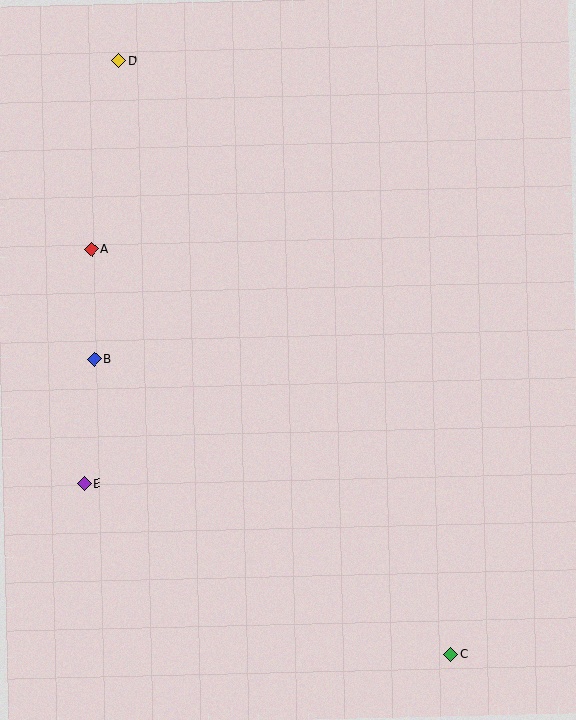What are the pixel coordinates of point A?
Point A is at (92, 249).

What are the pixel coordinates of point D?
Point D is at (119, 61).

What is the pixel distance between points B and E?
The distance between B and E is 125 pixels.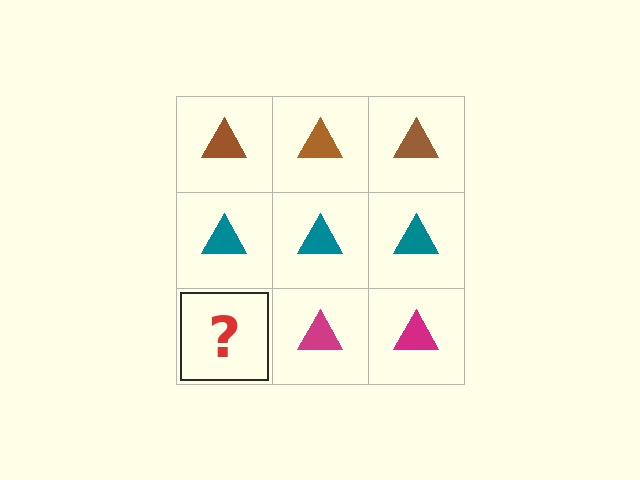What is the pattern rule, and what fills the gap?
The rule is that each row has a consistent color. The gap should be filled with a magenta triangle.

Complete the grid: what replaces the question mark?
The question mark should be replaced with a magenta triangle.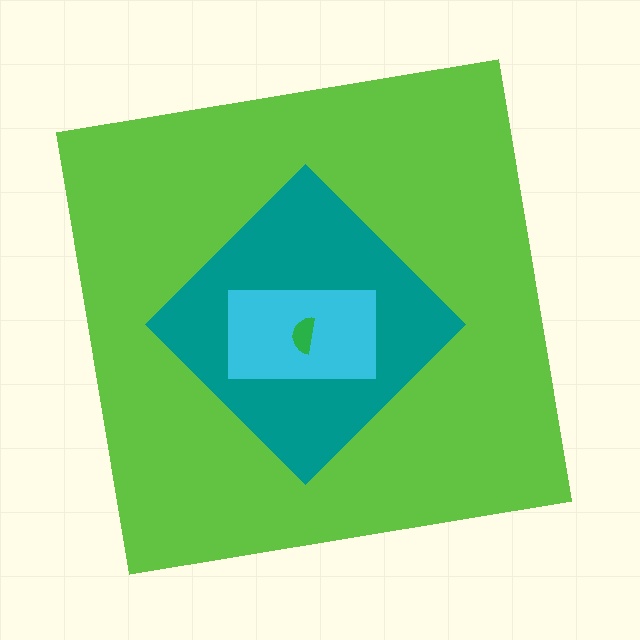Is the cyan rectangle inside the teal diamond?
Yes.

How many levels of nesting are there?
4.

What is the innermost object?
The green semicircle.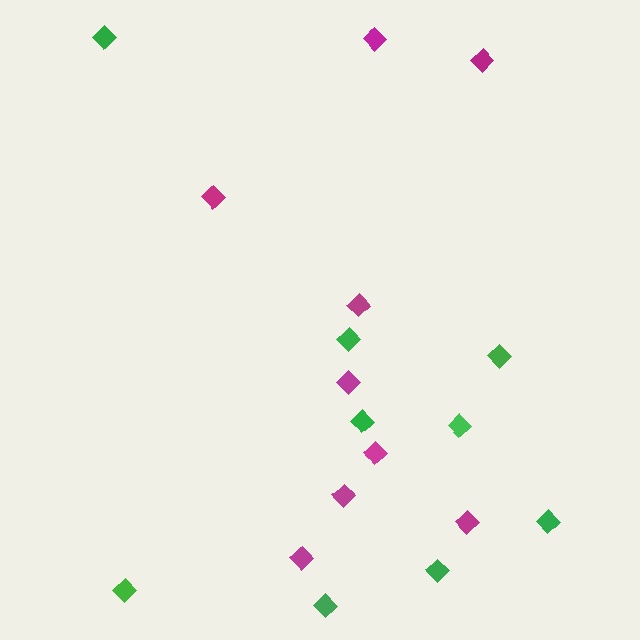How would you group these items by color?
There are 2 groups: one group of magenta diamonds (9) and one group of green diamonds (9).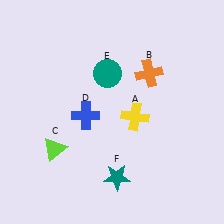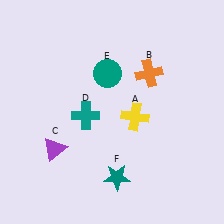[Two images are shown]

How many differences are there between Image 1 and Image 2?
There are 2 differences between the two images.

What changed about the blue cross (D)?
In Image 1, D is blue. In Image 2, it changed to teal.